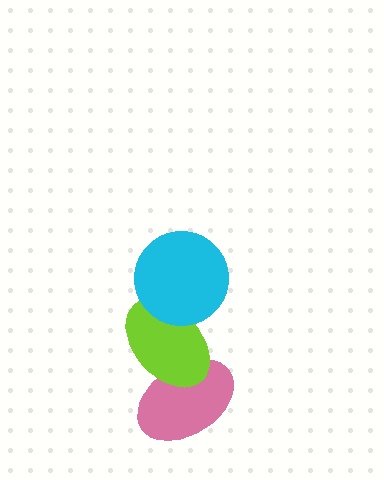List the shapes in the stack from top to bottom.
From top to bottom: the cyan circle, the lime ellipse, the pink ellipse.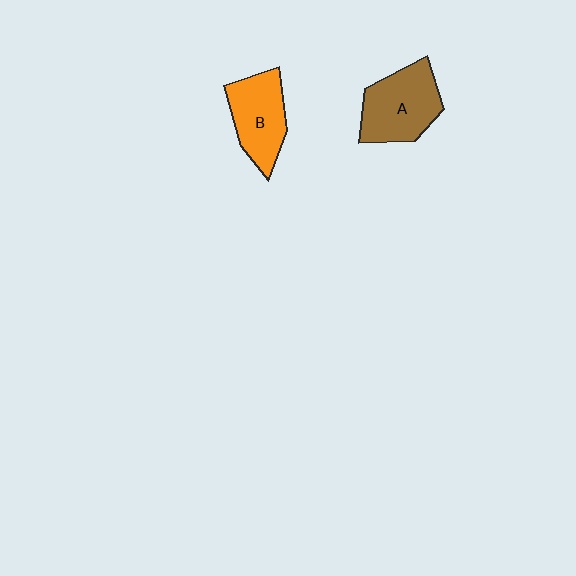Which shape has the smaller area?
Shape B (orange).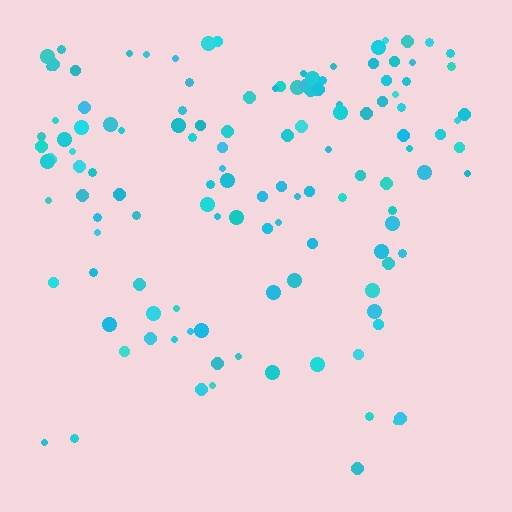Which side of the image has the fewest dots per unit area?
The bottom.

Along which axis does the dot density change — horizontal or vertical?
Vertical.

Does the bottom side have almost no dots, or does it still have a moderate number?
Still a moderate number, just noticeably fewer than the top.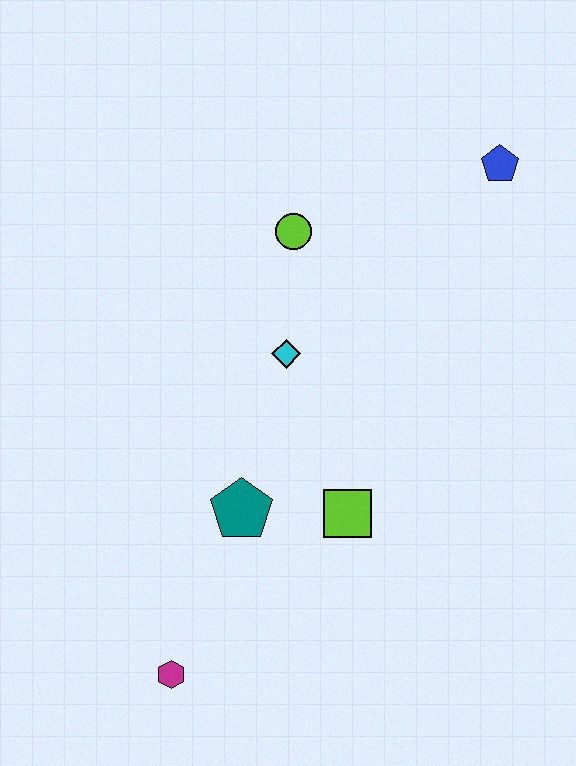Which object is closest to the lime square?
The teal pentagon is closest to the lime square.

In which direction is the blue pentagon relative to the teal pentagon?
The blue pentagon is above the teal pentagon.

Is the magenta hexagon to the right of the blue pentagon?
No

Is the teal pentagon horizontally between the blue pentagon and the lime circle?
No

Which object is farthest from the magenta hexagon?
The blue pentagon is farthest from the magenta hexagon.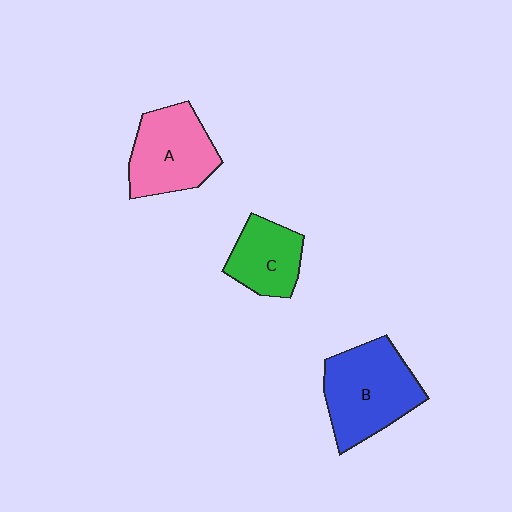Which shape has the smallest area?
Shape C (green).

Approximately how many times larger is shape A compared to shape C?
Approximately 1.4 times.